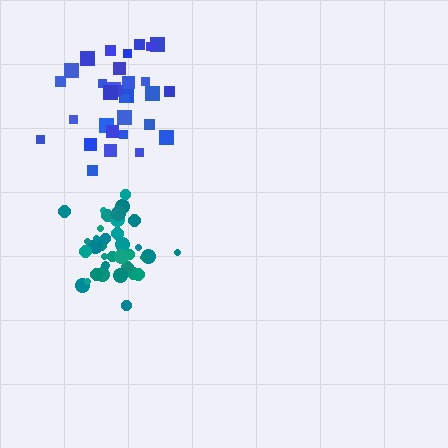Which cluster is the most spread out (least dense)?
Blue.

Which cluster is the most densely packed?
Teal.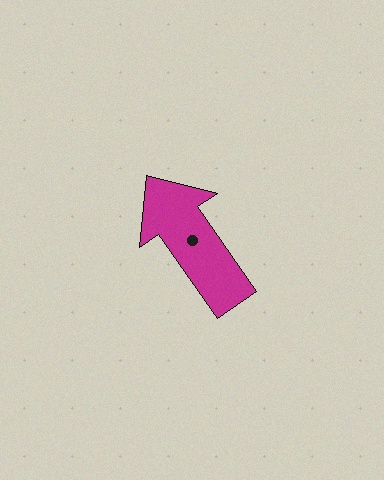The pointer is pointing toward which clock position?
Roughly 11 o'clock.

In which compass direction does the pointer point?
Northwest.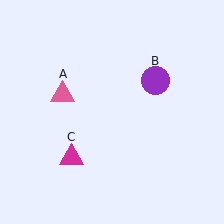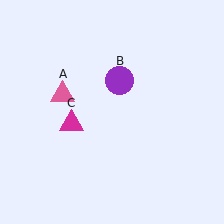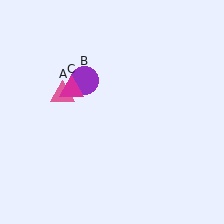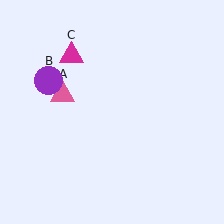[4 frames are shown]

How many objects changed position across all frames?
2 objects changed position: purple circle (object B), magenta triangle (object C).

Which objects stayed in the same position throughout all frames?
Pink triangle (object A) remained stationary.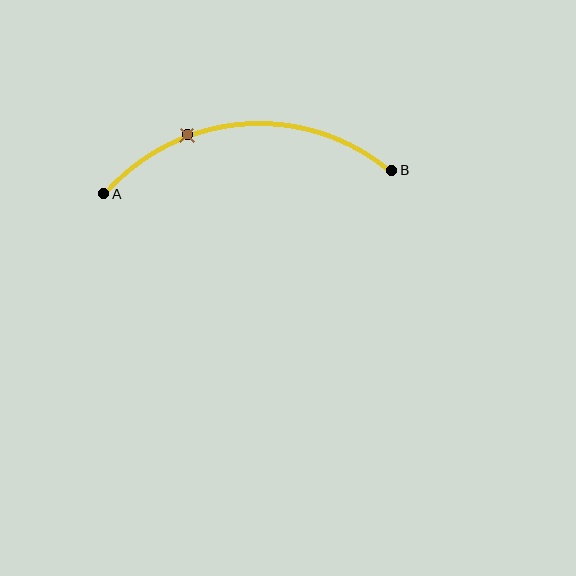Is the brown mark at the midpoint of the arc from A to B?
No. The brown mark lies on the arc but is closer to endpoint A. The arc midpoint would be at the point on the curve equidistant along the arc from both A and B.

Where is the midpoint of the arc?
The arc midpoint is the point on the curve farthest from the straight line joining A and B. It sits above that line.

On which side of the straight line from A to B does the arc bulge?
The arc bulges above the straight line connecting A and B.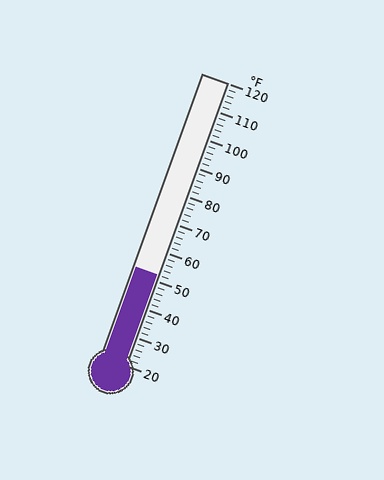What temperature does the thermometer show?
The thermometer shows approximately 52°F.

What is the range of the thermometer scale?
The thermometer scale ranges from 20°F to 120°F.